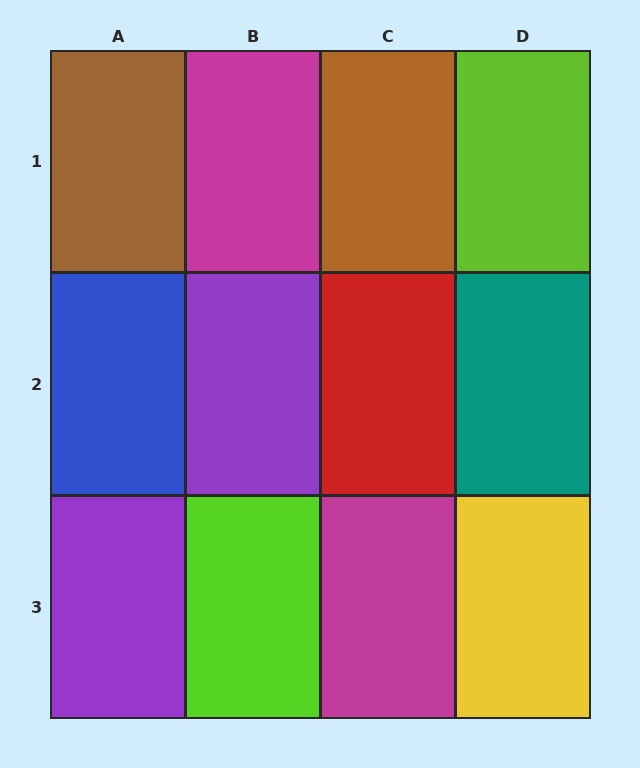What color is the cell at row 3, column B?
Lime.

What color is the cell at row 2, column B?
Purple.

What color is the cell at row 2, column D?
Teal.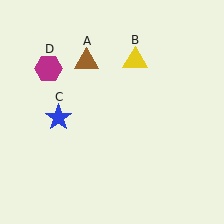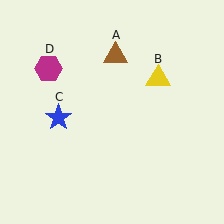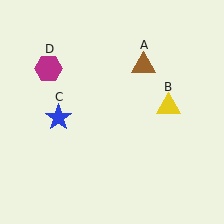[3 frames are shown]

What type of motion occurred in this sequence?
The brown triangle (object A), yellow triangle (object B) rotated clockwise around the center of the scene.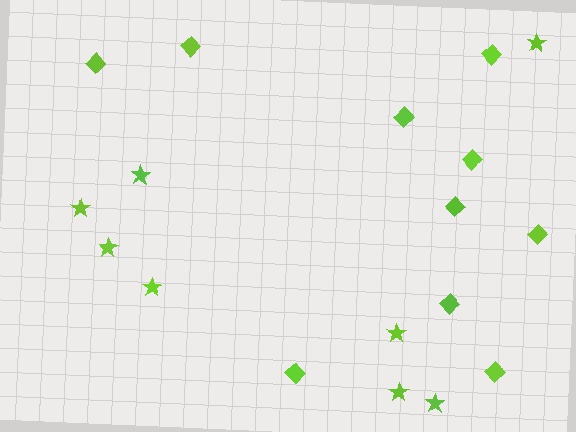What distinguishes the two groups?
There are 2 groups: one group of stars (8) and one group of diamonds (10).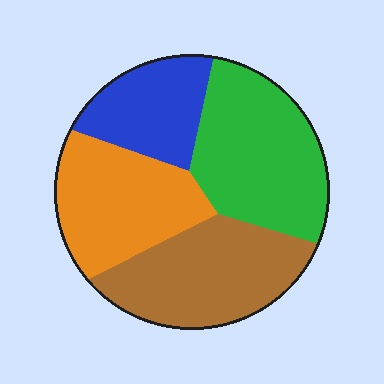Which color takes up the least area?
Blue, at roughly 15%.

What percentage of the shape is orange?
Orange takes up between a sixth and a third of the shape.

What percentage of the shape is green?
Green covers 30% of the shape.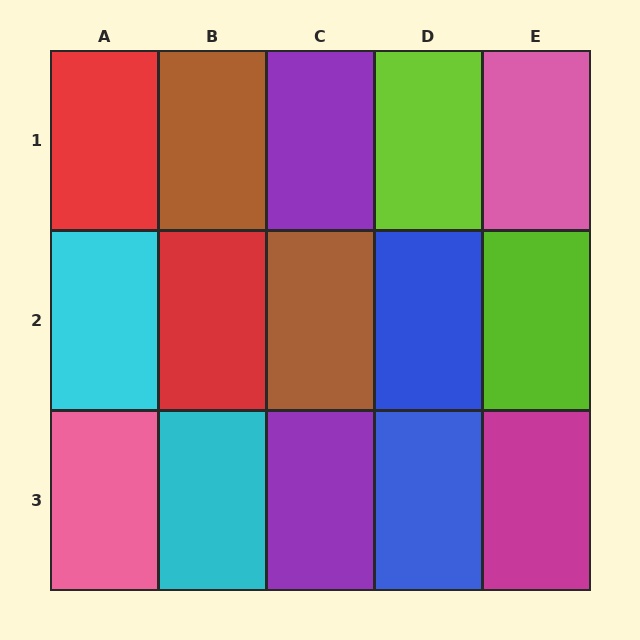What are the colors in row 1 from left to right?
Red, brown, purple, lime, pink.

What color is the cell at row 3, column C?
Purple.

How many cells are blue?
2 cells are blue.